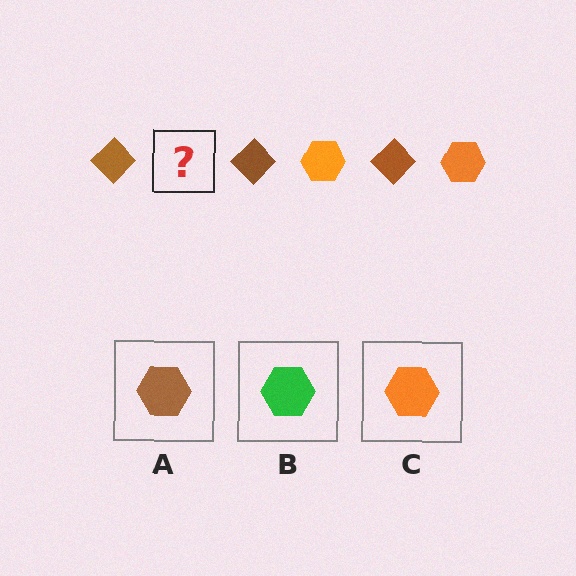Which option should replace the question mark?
Option C.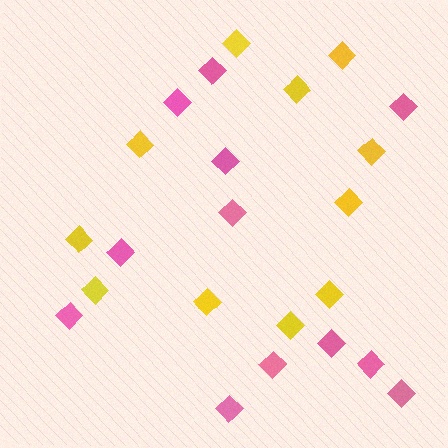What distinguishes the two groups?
There are 2 groups: one group of yellow diamonds (11) and one group of pink diamonds (12).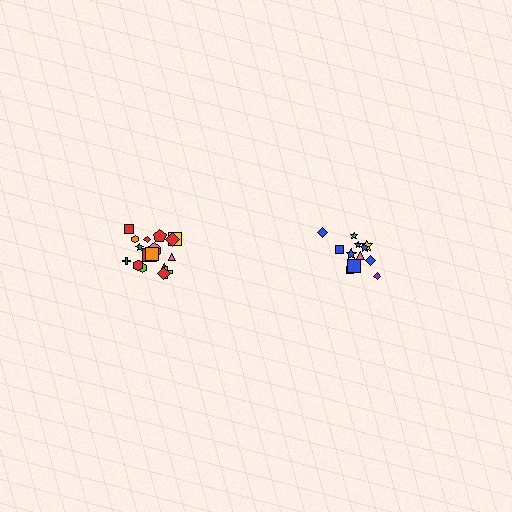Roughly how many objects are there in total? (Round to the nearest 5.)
Roughly 30 objects in total.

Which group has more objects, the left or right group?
The left group.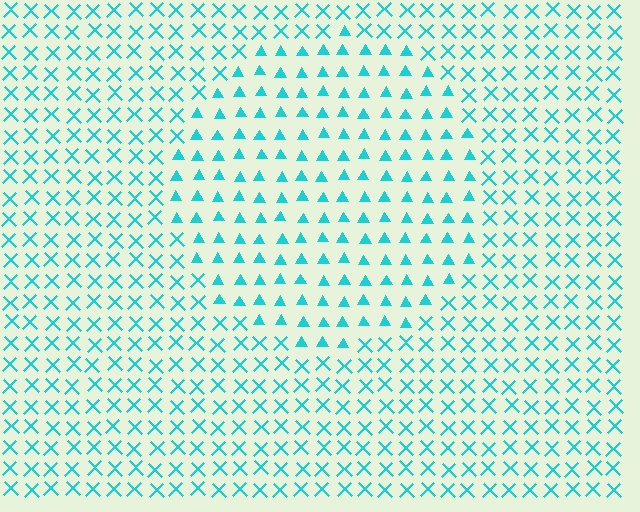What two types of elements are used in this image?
The image uses triangles inside the circle region and X marks outside it.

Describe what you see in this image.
The image is filled with small cyan elements arranged in a uniform grid. A circle-shaped region contains triangles, while the surrounding area contains X marks. The boundary is defined purely by the change in element shape.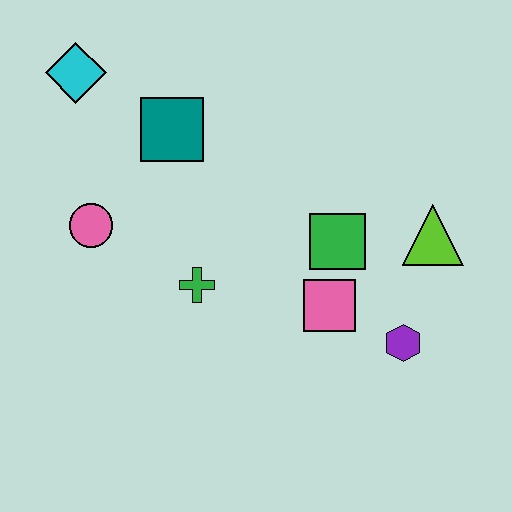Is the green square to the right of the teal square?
Yes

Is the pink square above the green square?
No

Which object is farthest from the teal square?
The purple hexagon is farthest from the teal square.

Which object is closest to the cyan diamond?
The teal square is closest to the cyan diamond.